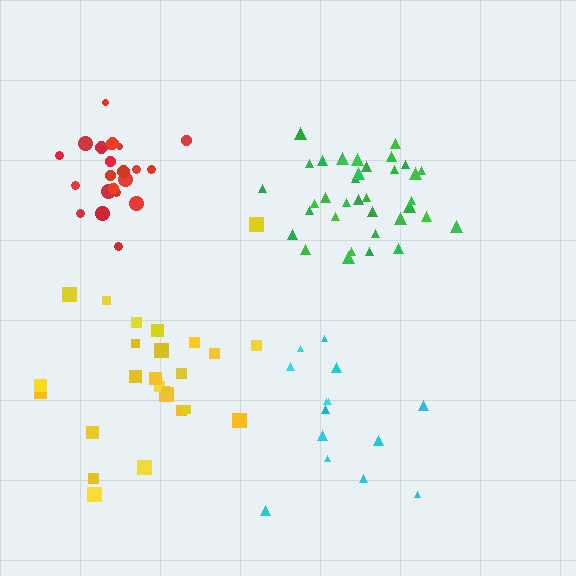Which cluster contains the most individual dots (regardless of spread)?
Green (35).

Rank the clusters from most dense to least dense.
green, red, yellow, cyan.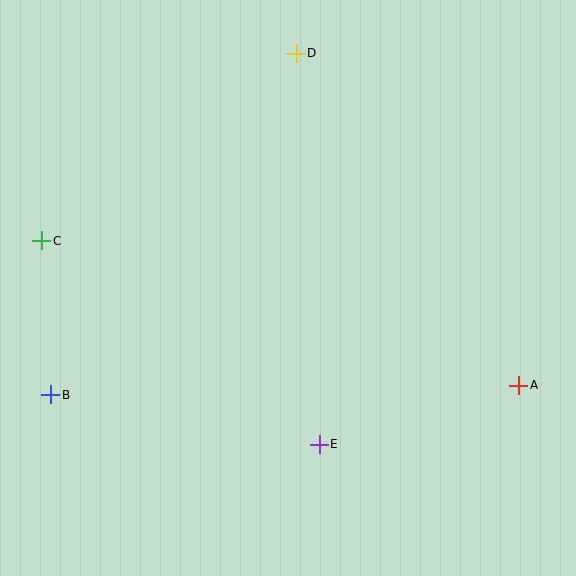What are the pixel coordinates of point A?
Point A is at (519, 385).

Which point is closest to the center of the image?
Point E at (319, 444) is closest to the center.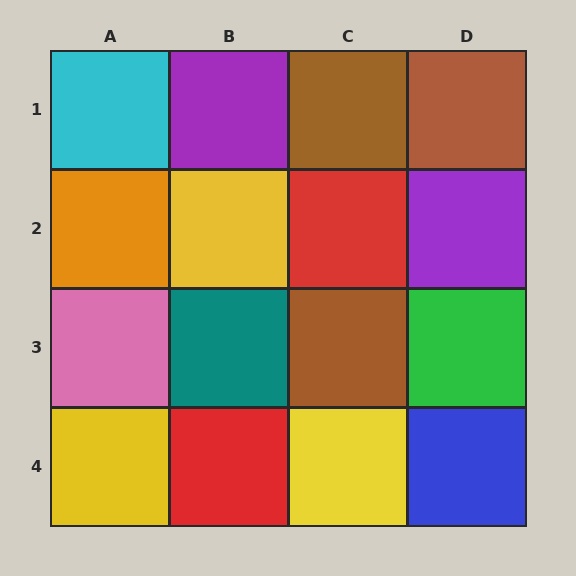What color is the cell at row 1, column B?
Purple.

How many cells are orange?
1 cell is orange.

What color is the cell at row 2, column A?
Orange.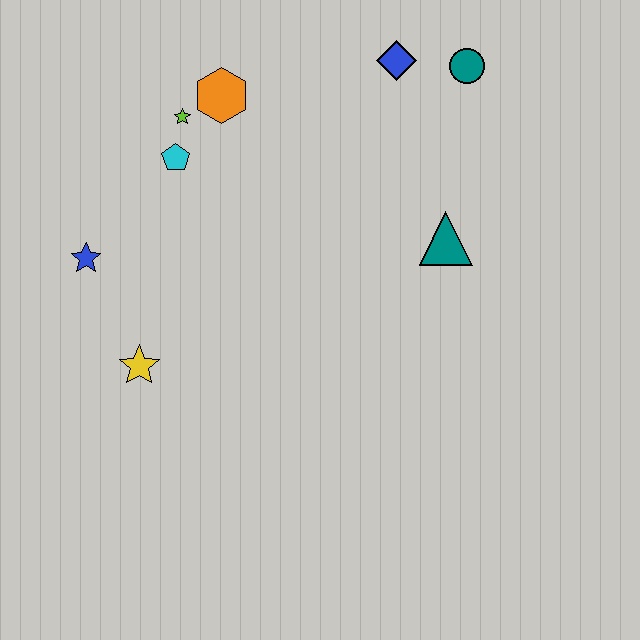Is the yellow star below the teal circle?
Yes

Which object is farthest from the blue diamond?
The yellow star is farthest from the blue diamond.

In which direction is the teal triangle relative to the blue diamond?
The teal triangle is below the blue diamond.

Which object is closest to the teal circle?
The blue diamond is closest to the teal circle.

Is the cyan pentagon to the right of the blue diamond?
No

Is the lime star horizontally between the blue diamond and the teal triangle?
No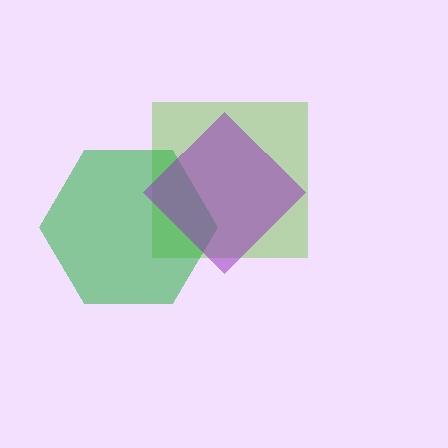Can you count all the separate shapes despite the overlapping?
Yes, there are 3 separate shapes.